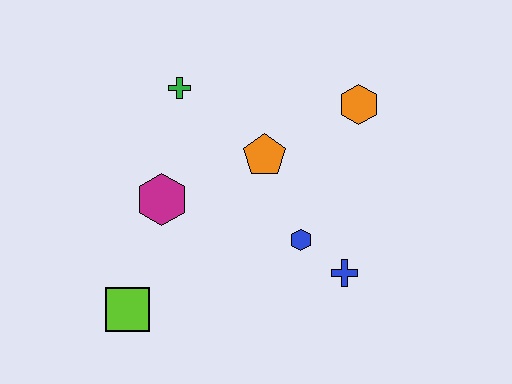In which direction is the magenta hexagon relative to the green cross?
The magenta hexagon is below the green cross.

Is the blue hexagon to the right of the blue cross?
No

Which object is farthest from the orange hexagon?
The lime square is farthest from the orange hexagon.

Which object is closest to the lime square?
The magenta hexagon is closest to the lime square.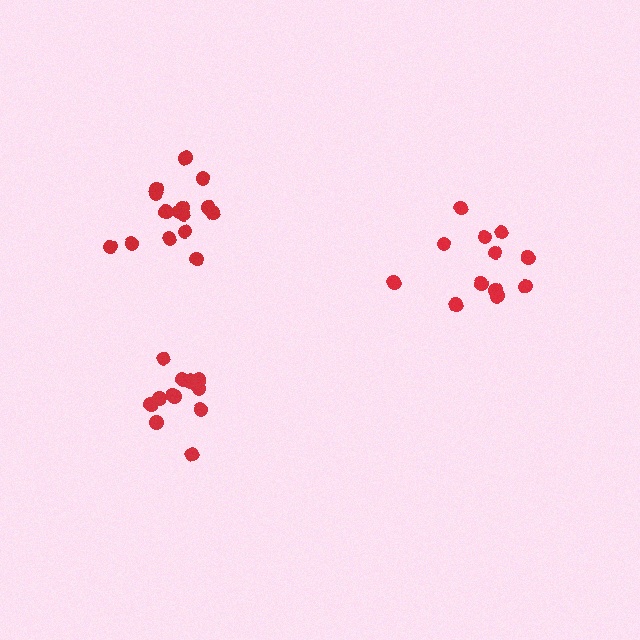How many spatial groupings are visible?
There are 3 spatial groupings.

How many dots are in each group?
Group 1: 13 dots, Group 2: 12 dots, Group 3: 15 dots (40 total).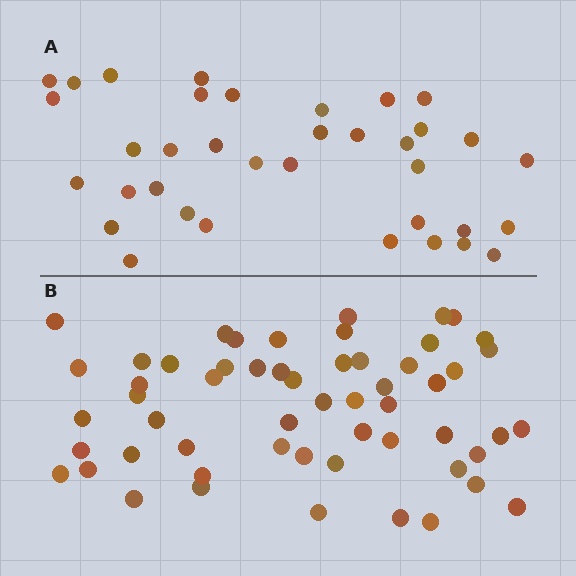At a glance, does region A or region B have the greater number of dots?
Region B (the bottom region) has more dots.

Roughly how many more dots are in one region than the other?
Region B has approximately 20 more dots than region A.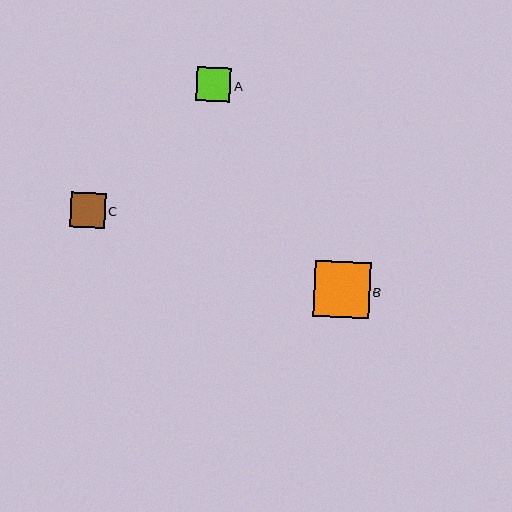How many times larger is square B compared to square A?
Square B is approximately 1.6 times the size of square A.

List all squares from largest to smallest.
From largest to smallest: B, C, A.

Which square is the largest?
Square B is the largest with a size of approximately 56 pixels.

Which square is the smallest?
Square A is the smallest with a size of approximately 34 pixels.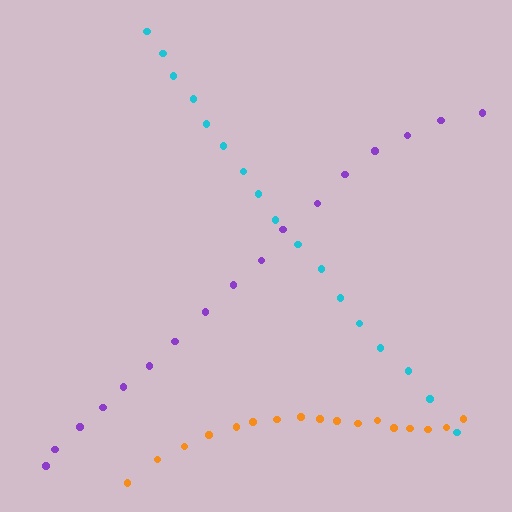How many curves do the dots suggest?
There are 3 distinct paths.